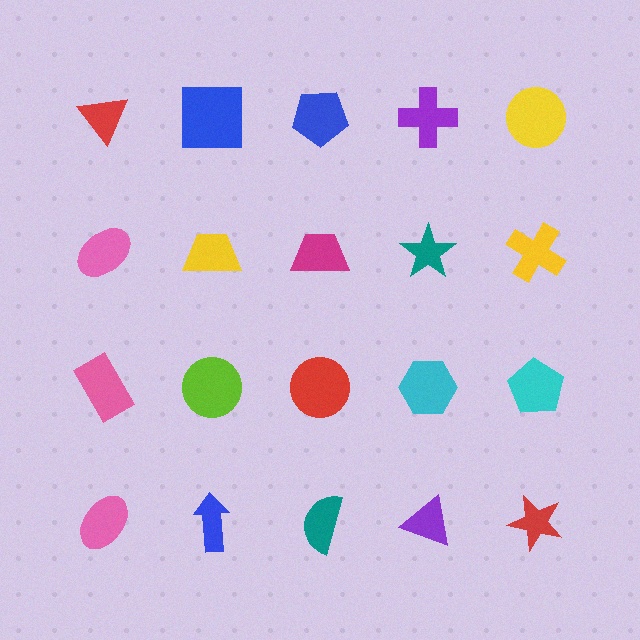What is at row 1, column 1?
A red triangle.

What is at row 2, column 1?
A pink ellipse.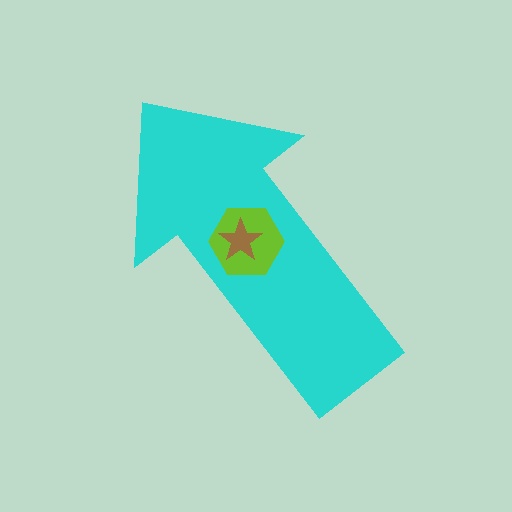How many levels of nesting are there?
3.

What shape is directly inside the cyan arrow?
The lime hexagon.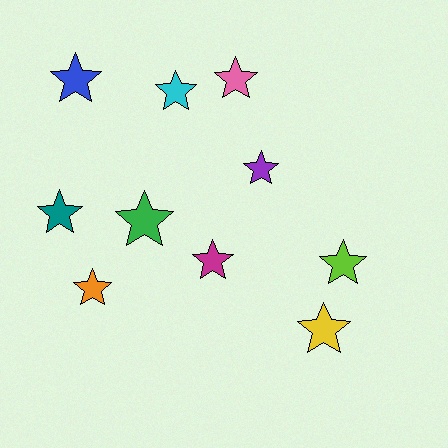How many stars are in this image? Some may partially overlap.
There are 10 stars.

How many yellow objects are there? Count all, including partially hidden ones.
There is 1 yellow object.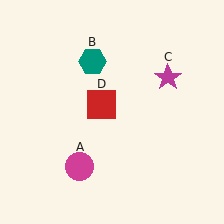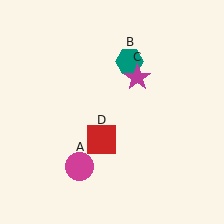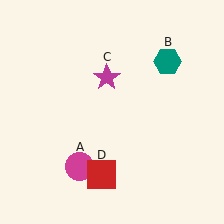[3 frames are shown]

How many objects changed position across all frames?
3 objects changed position: teal hexagon (object B), magenta star (object C), red square (object D).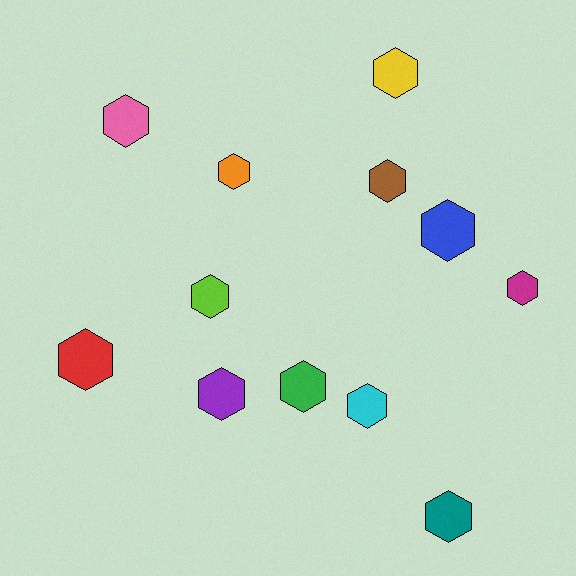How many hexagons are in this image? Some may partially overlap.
There are 12 hexagons.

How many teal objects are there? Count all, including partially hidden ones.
There is 1 teal object.